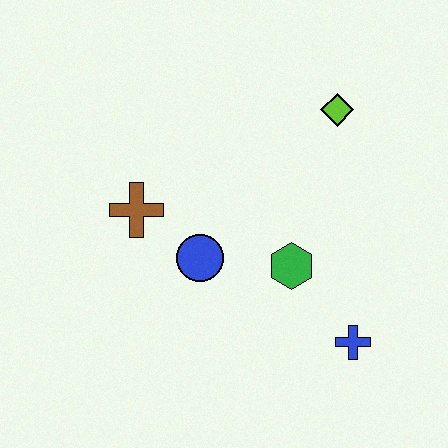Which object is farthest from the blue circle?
The lime diamond is farthest from the blue circle.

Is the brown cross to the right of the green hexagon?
No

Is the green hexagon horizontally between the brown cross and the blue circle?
No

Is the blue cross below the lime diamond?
Yes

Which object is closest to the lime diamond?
The green hexagon is closest to the lime diamond.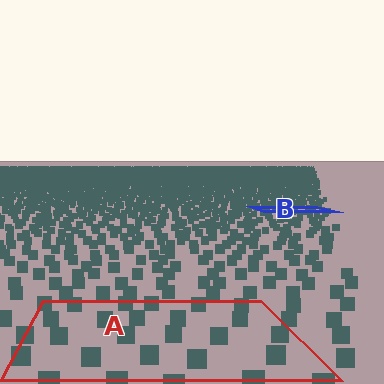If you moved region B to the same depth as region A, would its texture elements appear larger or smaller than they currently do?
They would appear larger. At a closer depth, the same texture elements are projected at a bigger on-screen size.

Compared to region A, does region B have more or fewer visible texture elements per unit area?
Region B has more texture elements per unit area — they are packed more densely because it is farther away.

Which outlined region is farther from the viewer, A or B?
Region B is farther from the viewer — the texture elements inside it appear smaller and more densely packed.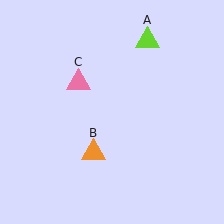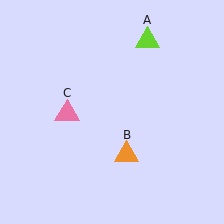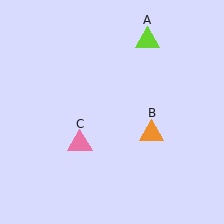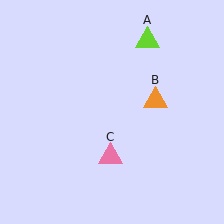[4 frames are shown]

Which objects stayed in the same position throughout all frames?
Lime triangle (object A) remained stationary.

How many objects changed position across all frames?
2 objects changed position: orange triangle (object B), pink triangle (object C).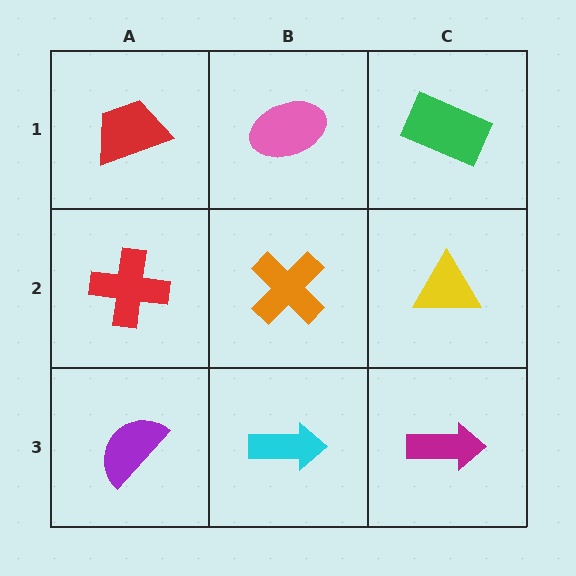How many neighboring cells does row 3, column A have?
2.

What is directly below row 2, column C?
A magenta arrow.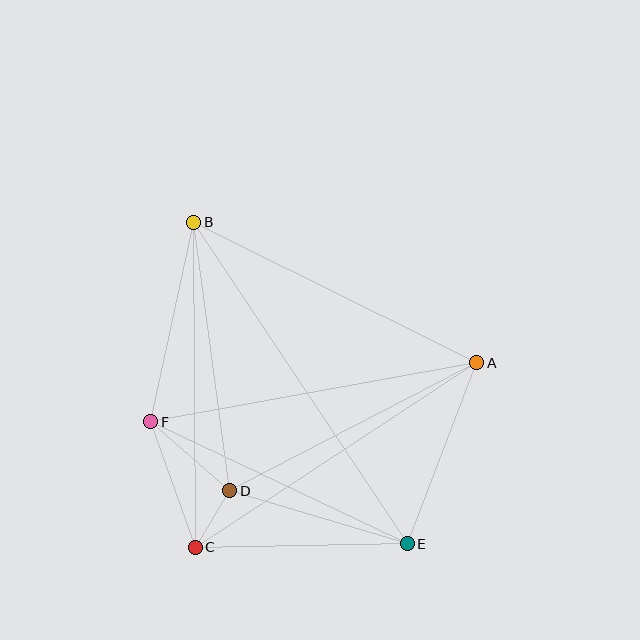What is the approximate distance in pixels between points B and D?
The distance between B and D is approximately 271 pixels.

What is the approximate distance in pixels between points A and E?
The distance between A and E is approximately 194 pixels.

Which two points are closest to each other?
Points C and D are closest to each other.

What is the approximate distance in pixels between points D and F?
The distance between D and F is approximately 105 pixels.